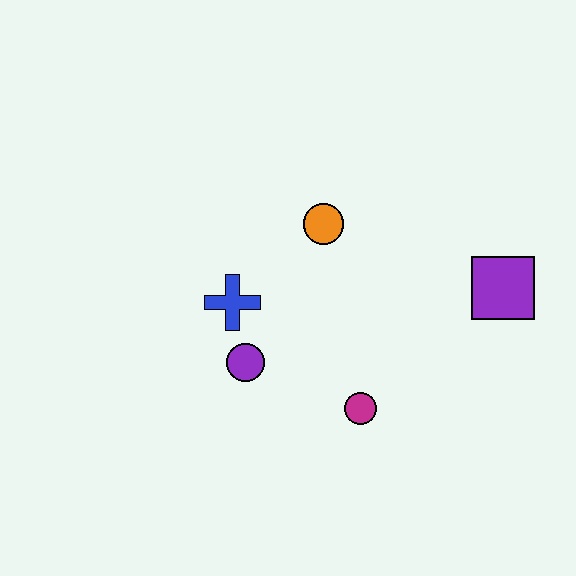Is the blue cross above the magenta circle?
Yes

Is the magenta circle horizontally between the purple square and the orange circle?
Yes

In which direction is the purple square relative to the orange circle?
The purple square is to the right of the orange circle.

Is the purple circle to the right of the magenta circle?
No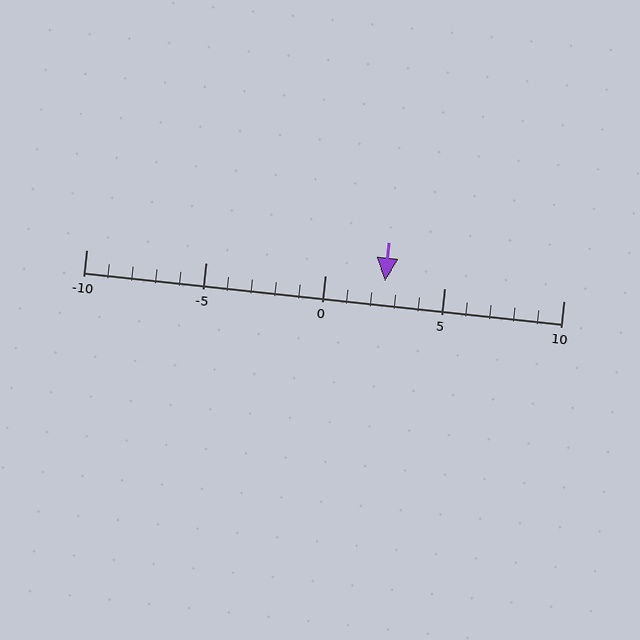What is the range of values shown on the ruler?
The ruler shows values from -10 to 10.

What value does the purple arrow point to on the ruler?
The purple arrow points to approximately 2.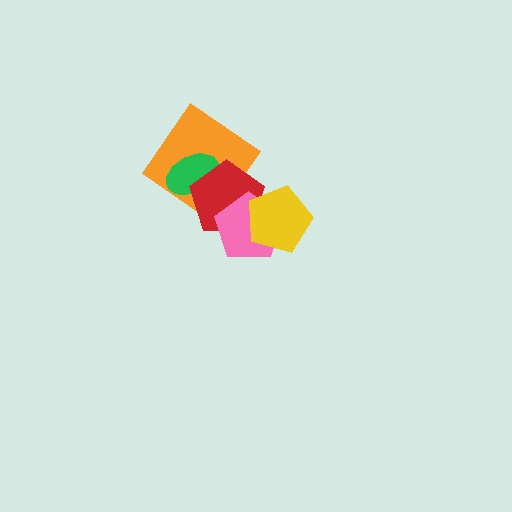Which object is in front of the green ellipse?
The red pentagon is in front of the green ellipse.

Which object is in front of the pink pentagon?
The yellow pentagon is in front of the pink pentagon.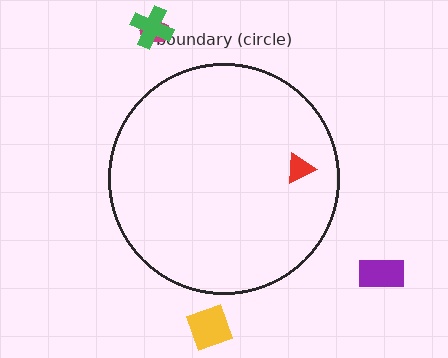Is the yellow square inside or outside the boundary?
Outside.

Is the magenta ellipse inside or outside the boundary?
Outside.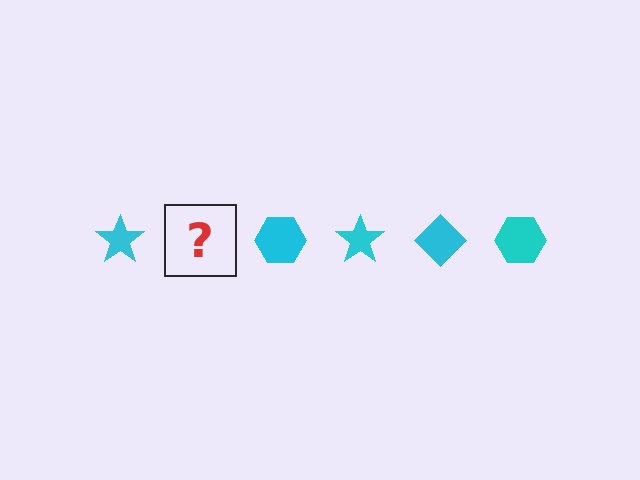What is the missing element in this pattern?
The missing element is a cyan diamond.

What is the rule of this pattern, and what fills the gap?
The rule is that the pattern cycles through star, diamond, hexagon shapes in cyan. The gap should be filled with a cyan diamond.